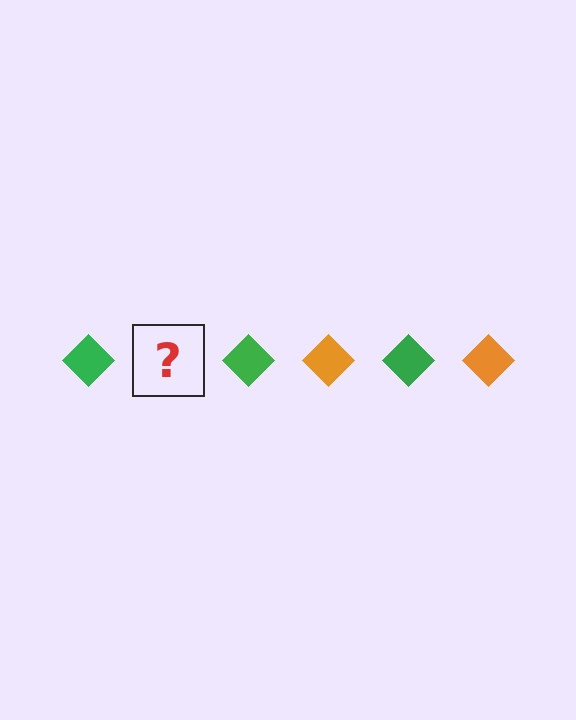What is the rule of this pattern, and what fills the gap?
The rule is that the pattern cycles through green, orange diamonds. The gap should be filled with an orange diamond.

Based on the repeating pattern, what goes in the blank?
The blank should be an orange diamond.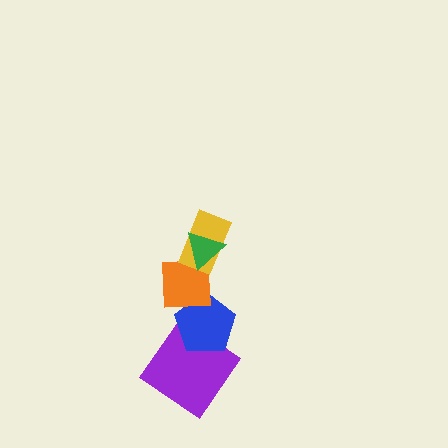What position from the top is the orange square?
The orange square is 3rd from the top.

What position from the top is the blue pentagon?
The blue pentagon is 4th from the top.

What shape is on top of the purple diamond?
The blue pentagon is on top of the purple diamond.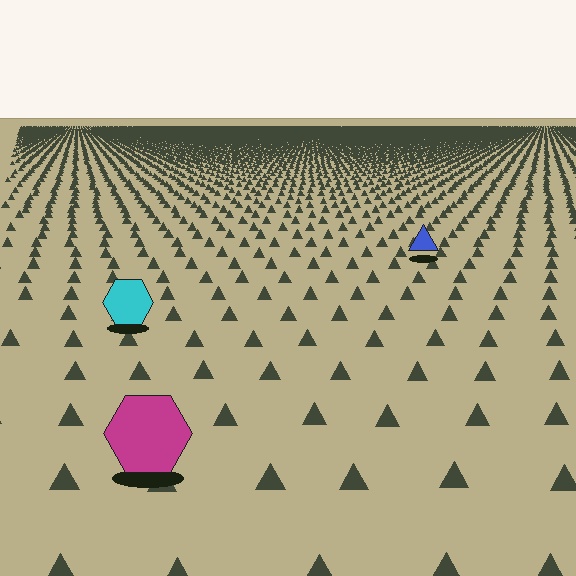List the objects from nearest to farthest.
From nearest to farthest: the magenta hexagon, the cyan hexagon, the blue triangle.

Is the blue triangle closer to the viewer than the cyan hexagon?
No. The cyan hexagon is closer — you can tell from the texture gradient: the ground texture is coarser near it.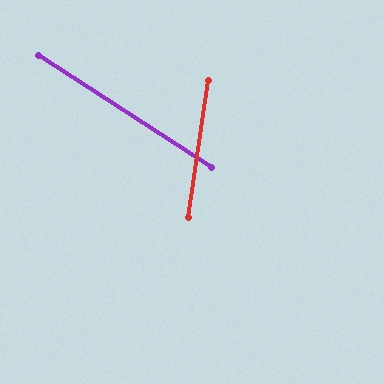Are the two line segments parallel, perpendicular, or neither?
Neither parallel nor perpendicular — they differ by about 65°.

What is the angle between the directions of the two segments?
Approximately 65 degrees.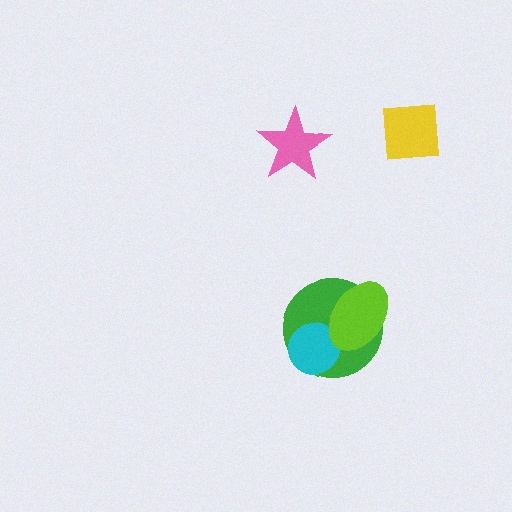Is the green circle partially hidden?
Yes, it is partially covered by another shape.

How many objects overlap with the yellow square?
0 objects overlap with the yellow square.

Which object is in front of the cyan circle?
The lime ellipse is in front of the cyan circle.